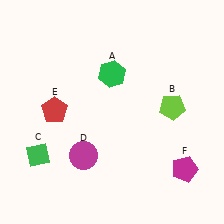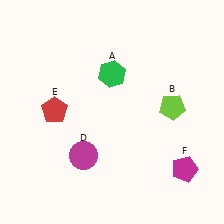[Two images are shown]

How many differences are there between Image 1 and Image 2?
There is 1 difference between the two images.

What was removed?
The green diamond (C) was removed in Image 2.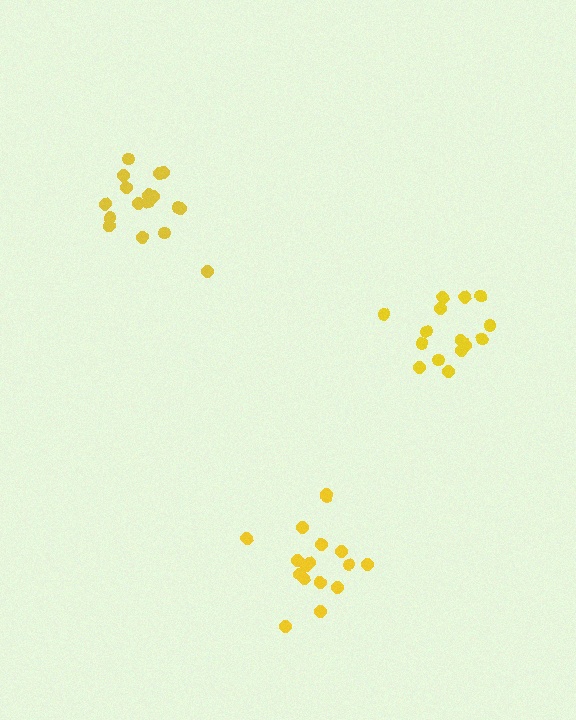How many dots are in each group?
Group 1: 17 dots, Group 2: 17 dots, Group 3: 16 dots (50 total).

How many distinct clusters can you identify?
There are 3 distinct clusters.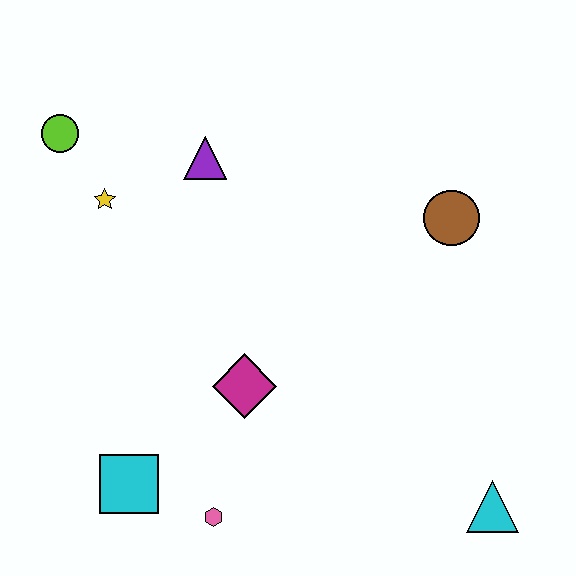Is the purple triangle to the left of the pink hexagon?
Yes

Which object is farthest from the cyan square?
The brown circle is farthest from the cyan square.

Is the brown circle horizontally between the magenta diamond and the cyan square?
No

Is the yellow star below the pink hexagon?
No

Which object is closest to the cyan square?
The pink hexagon is closest to the cyan square.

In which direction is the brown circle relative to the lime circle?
The brown circle is to the right of the lime circle.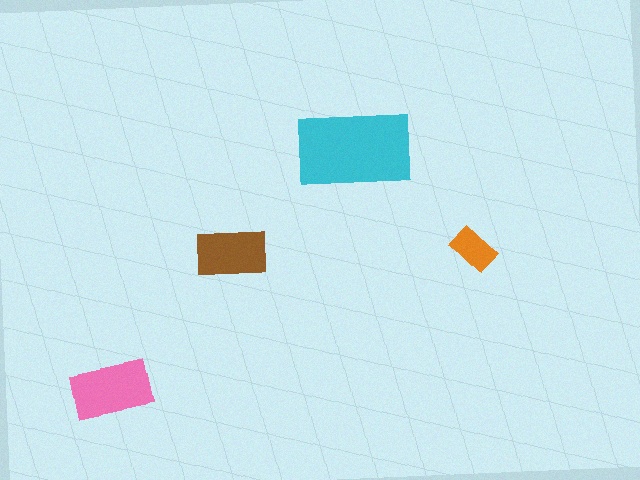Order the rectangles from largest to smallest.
the cyan one, the pink one, the brown one, the orange one.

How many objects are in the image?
There are 4 objects in the image.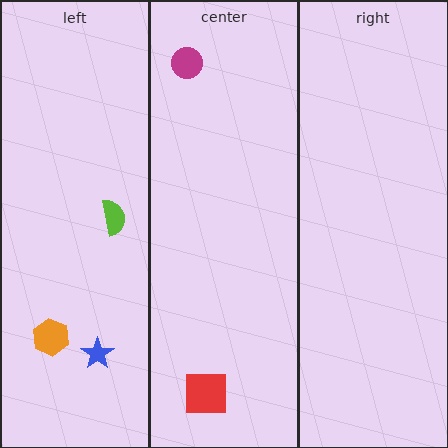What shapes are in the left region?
The lime semicircle, the blue star, the orange hexagon.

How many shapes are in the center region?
2.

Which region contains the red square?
The center region.